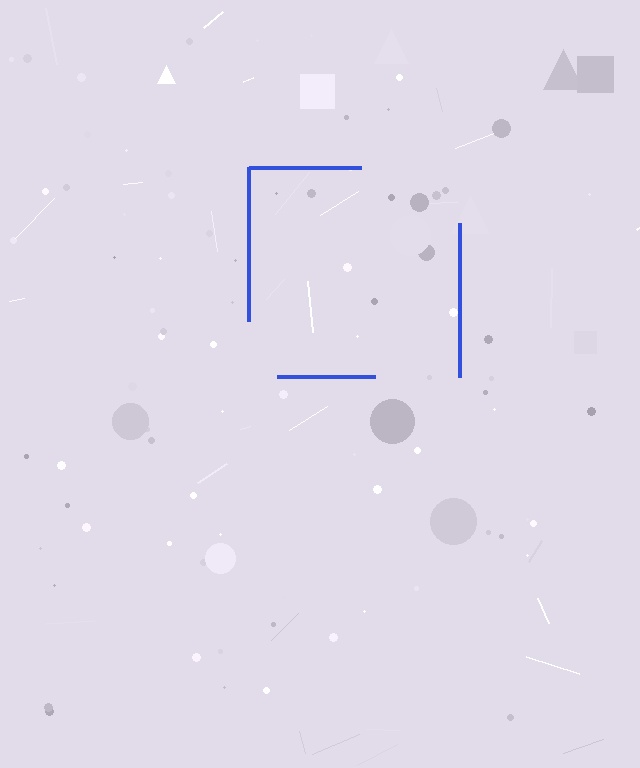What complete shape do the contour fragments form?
The contour fragments form a square.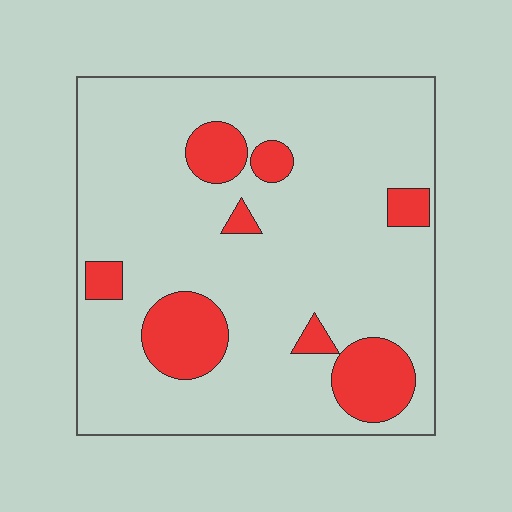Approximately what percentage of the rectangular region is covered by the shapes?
Approximately 15%.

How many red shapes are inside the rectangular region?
8.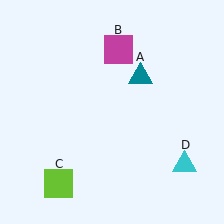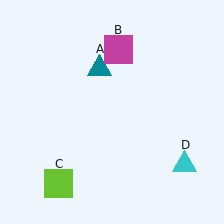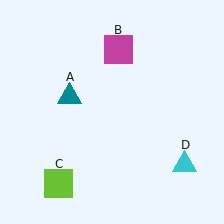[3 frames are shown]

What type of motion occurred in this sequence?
The teal triangle (object A) rotated counterclockwise around the center of the scene.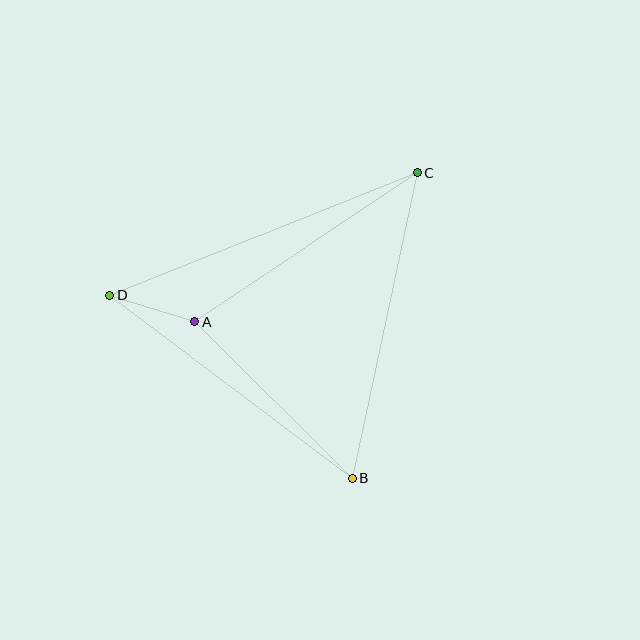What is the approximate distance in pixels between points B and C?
The distance between B and C is approximately 313 pixels.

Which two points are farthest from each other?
Points C and D are farthest from each other.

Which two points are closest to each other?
Points A and D are closest to each other.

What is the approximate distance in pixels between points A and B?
The distance between A and B is approximately 222 pixels.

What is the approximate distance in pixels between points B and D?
The distance between B and D is approximately 304 pixels.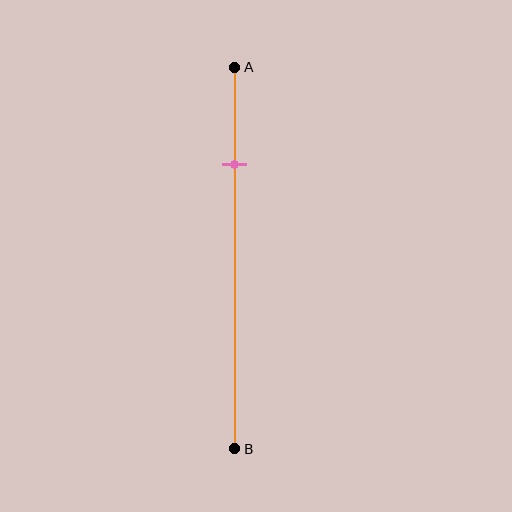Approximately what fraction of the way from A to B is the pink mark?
The pink mark is approximately 25% of the way from A to B.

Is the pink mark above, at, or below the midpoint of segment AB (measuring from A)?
The pink mark is above the midpoint of segment AB.